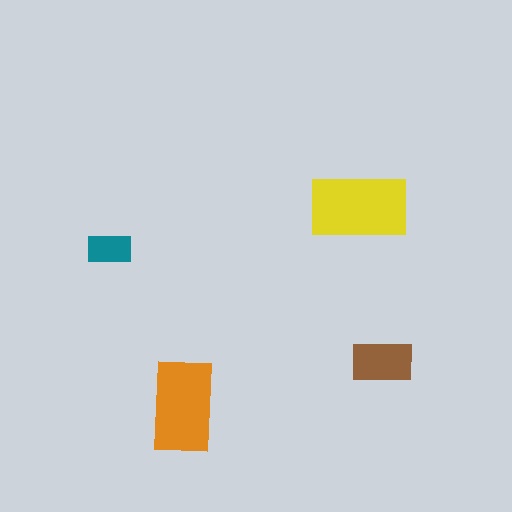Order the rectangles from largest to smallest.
the yellow one, the orange one, the brown one, the teal one.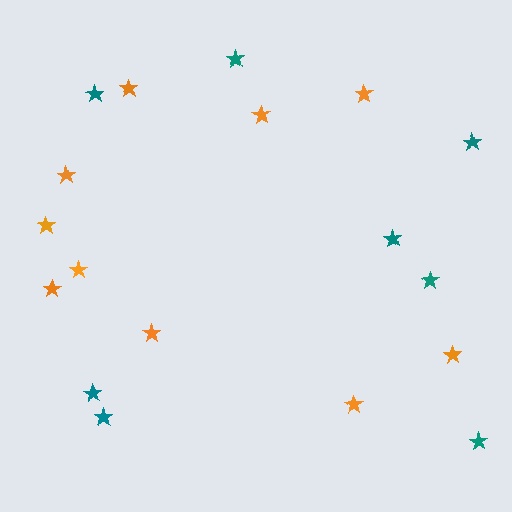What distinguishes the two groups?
There are 2 groups: one group of teal stars (8) and one group of orange stars (10).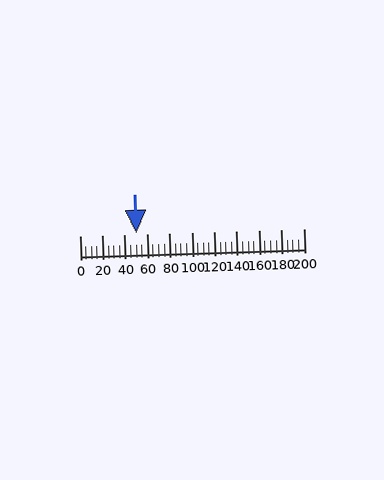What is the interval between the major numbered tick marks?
The major tick marks are spaced 20 units apart.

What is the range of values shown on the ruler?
The ruler shows values from 0 to 200.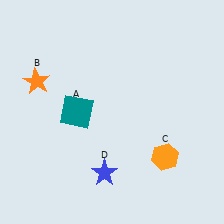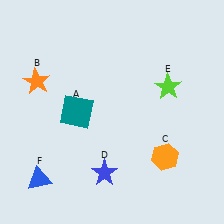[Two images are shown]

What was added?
A lime star (E), a blue triangle (F) were added in Image 2.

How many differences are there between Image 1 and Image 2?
There are 2 differences between the two images.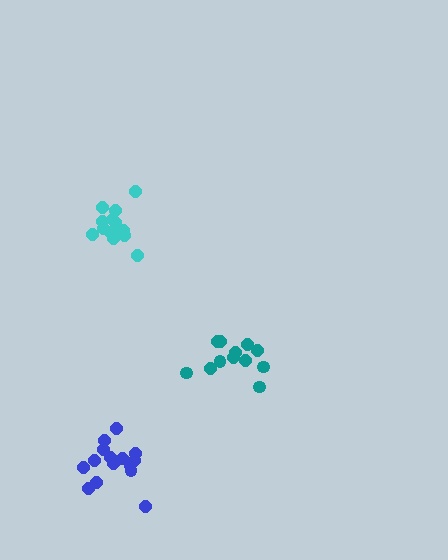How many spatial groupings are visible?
There are 3 spatial groupings.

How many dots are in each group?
Group 1: 12 dots, Group 2: 14 dots, Group 3: 15 dots (41 total).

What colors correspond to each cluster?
The clusters are colored: teal, cyan, blue.